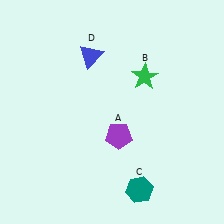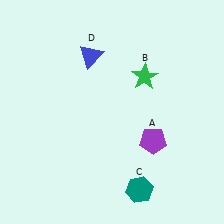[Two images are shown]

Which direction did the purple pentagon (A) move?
The purple pentagon (A) moved right.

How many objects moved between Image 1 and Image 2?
1 object moved between the two images.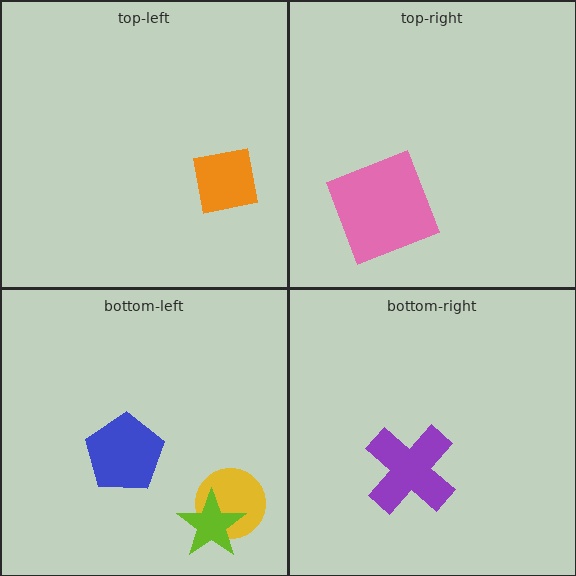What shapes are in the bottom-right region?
The purple cross.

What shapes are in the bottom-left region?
The yellow circle, the blue pentagon, the lime star.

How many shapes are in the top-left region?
1.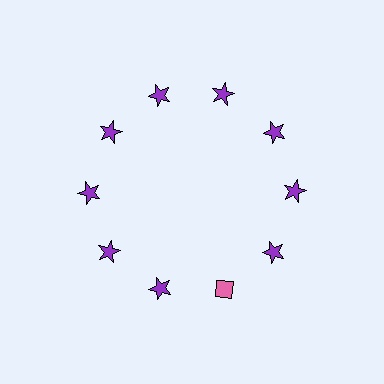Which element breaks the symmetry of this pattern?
The pink diamond at roughly the 5 o'clock position breaks the symmetry. All other shapes are purple stars.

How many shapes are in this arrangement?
There are 10 shapes arranged in a ring pattern.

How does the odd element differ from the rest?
It differs in both color (pink instead of purple) and shape (diamond instead of star).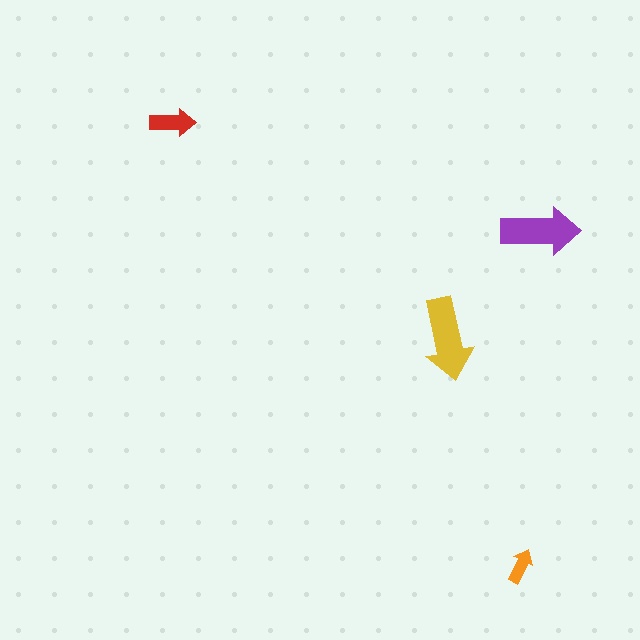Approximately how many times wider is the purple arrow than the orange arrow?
About 2 times wider.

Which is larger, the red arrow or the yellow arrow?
The yellow one.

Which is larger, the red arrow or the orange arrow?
The red one.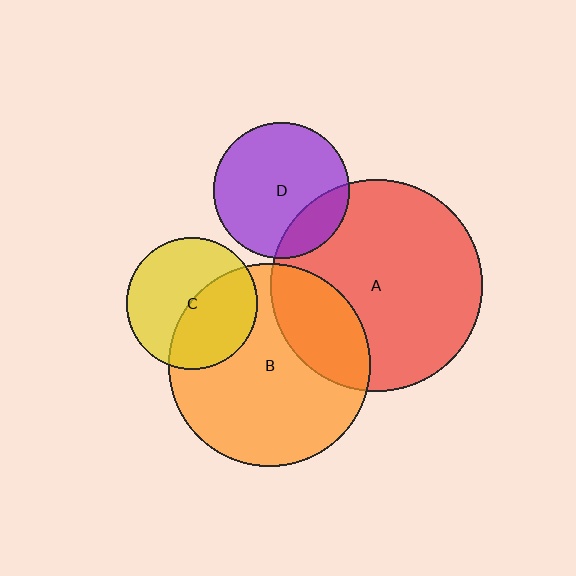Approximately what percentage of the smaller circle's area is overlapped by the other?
Approximately 45%.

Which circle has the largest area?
Circle A (red).